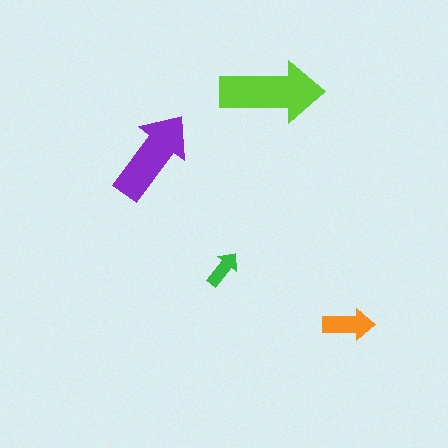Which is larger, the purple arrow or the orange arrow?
The purple one.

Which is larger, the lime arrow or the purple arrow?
The lime one.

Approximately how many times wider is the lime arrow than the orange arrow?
About 2 times wider.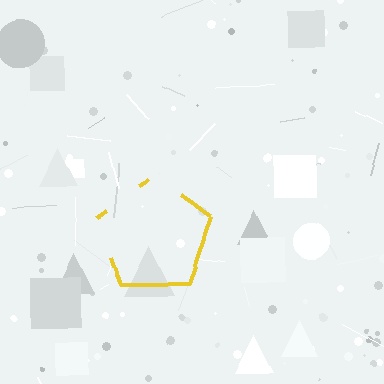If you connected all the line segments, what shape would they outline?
They would outline a pentagon.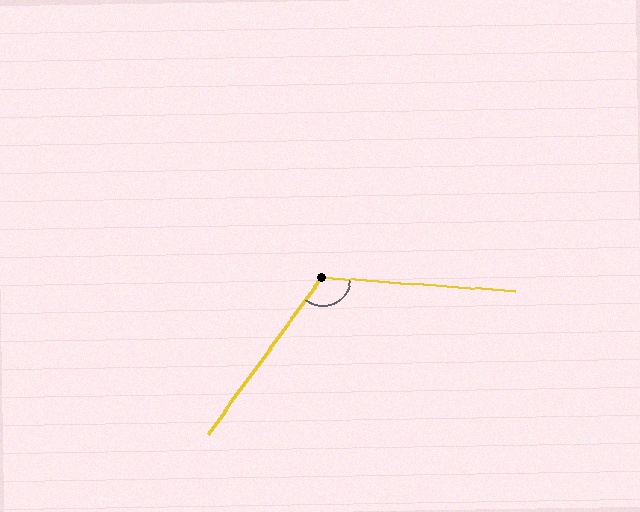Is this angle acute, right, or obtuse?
It is obtuse.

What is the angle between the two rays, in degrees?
Approximately 122 degrees.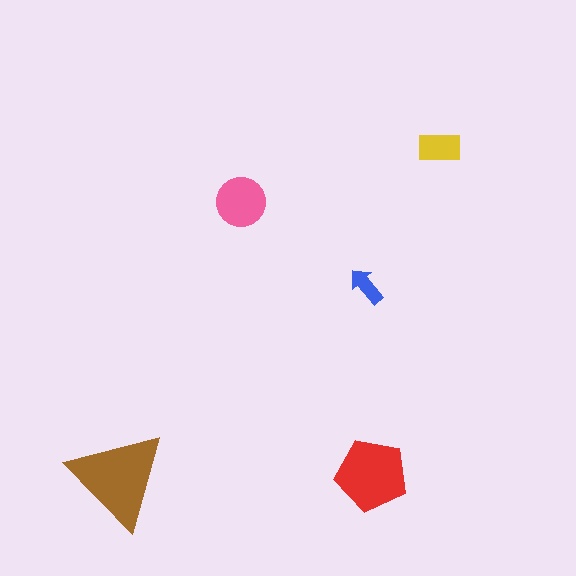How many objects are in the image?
There are 5 objects in the image.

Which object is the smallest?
The blue arrow.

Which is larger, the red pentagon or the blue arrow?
The red pentagon.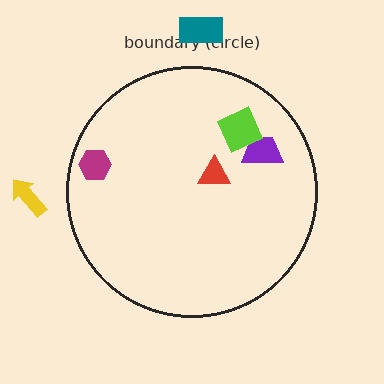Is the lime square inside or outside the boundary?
Inside.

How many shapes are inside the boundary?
4 inside, 2 outside.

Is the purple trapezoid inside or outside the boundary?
Inside.